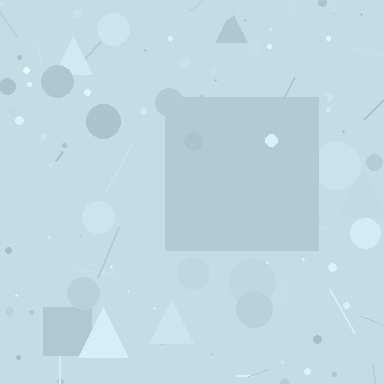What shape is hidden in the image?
A square is hidden in the image.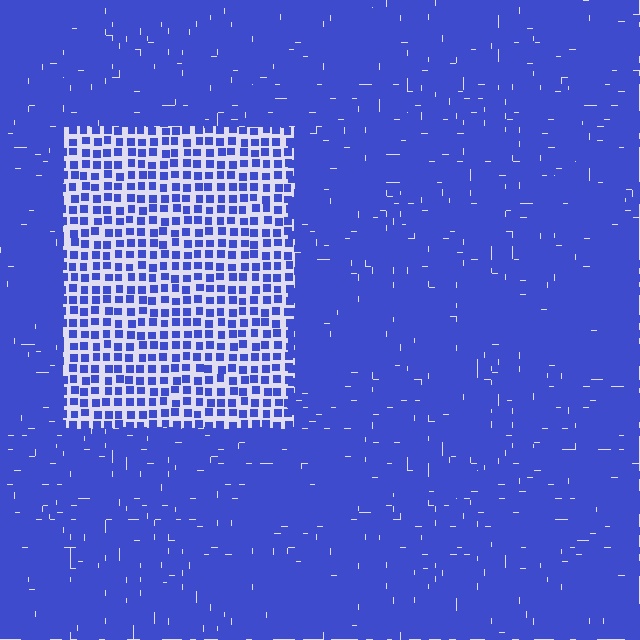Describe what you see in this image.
The image contains small blue elements arranged at two different densities. A rectangle-shaped region is visible where the elements are less densely packed than the surrounding area.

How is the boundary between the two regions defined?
The boundary is defined by a change in element density (approximately 2.6x ratio). All elements are the same color, size, and shape.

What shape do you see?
I see a rectangle.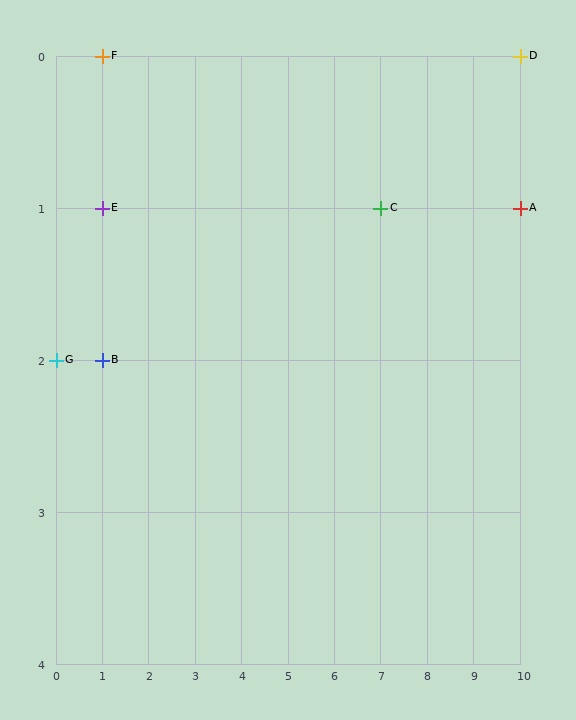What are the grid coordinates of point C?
Point C is at grid coordinates (7, 1).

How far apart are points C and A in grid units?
Points C and A are 3 columns apart.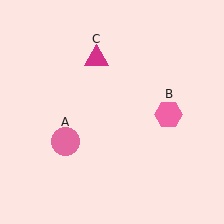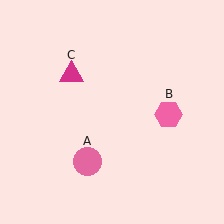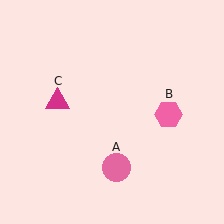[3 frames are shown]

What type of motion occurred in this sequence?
The pink circle (object A), magenta triangle (object C) rotated counterclockwise around the center of the scene.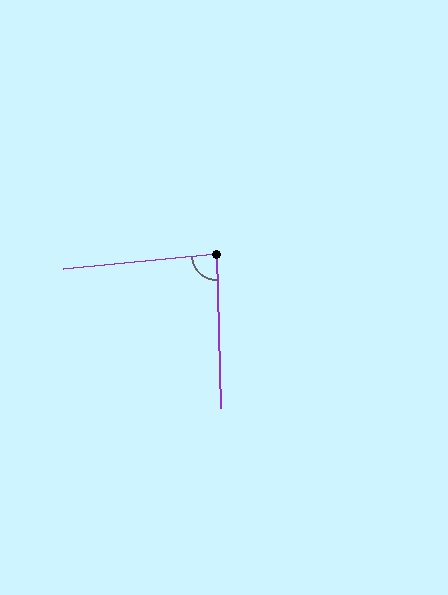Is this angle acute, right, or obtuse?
It is approximately a right angle.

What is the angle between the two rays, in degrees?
Approximately 86 degrees.